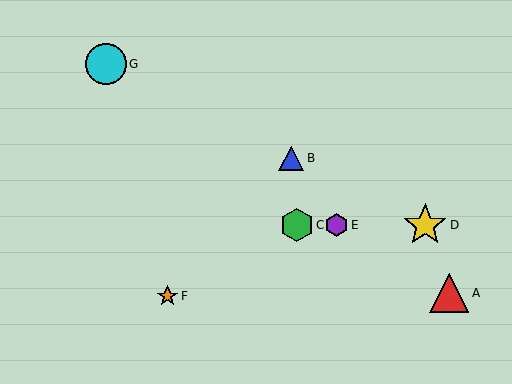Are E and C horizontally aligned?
Yes, both are at y≈225.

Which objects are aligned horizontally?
Objects C, D, E are aligned horizontally.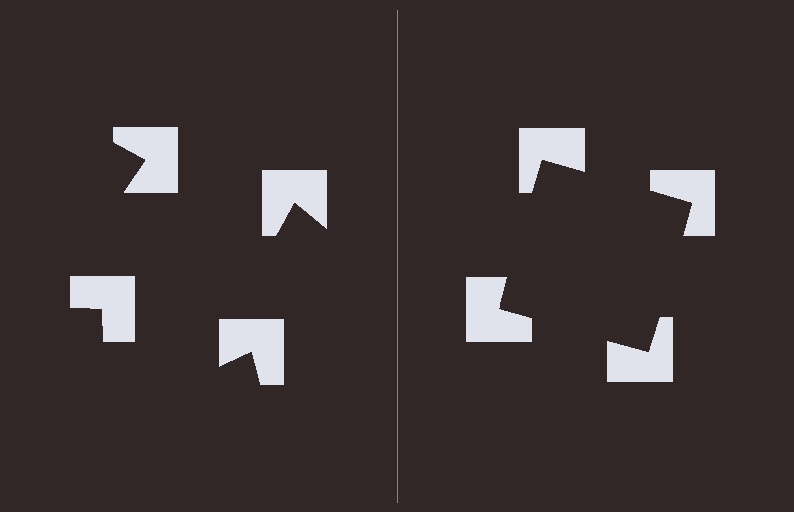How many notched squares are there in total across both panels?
8 — 4 on each side.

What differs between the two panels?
The notched squares are positioned identically on both sides; only the wedge orientations differ. On the right they align to a square; on the left they are misaligned.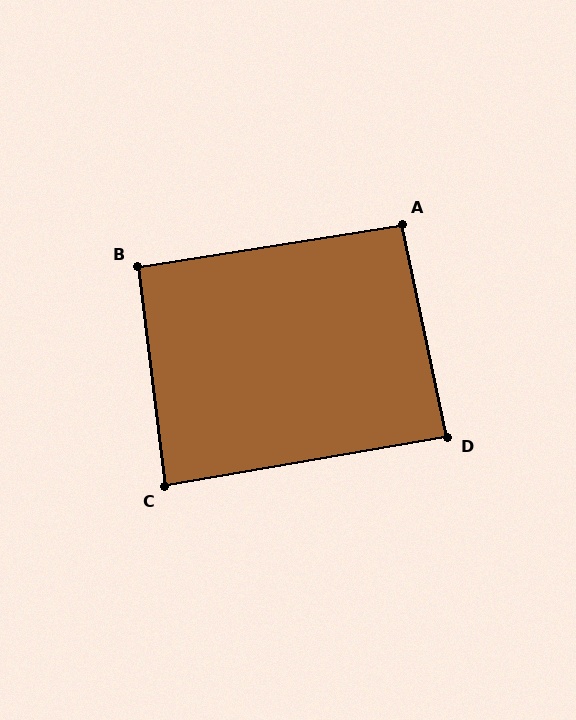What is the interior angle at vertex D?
Approximately 88 degrees (approximately right).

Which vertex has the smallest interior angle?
C, at approximately 87 degrees.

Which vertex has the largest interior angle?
A, at approximately 93 degrees.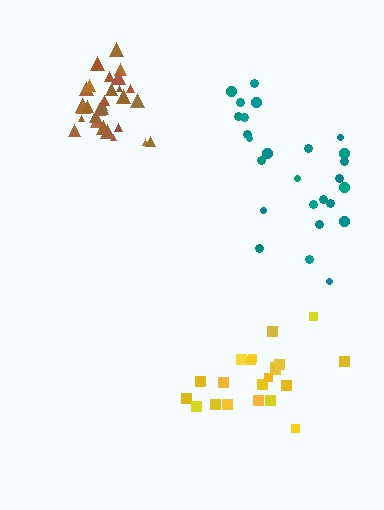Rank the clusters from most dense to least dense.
brown, yellow, teal.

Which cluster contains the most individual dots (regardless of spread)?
Brown (30).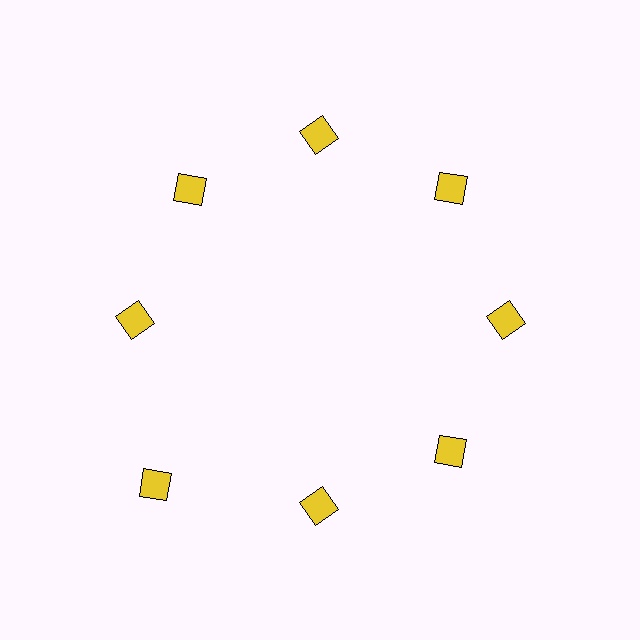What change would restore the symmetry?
The symmetry would be restored by moving it inward, back onto the ring so that all 8 diamonds sit at equal angles and equal distance from the center.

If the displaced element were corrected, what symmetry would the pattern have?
It would have 8-fold rotational symmetry — the pattern would map onto itself every 45 degrees.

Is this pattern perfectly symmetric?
No. The 8 yellow diamonds are arranged in a ring, but one element near the 8 o'clock position is pushed outward from the center, breaking the 8-fold rotational symmetry.